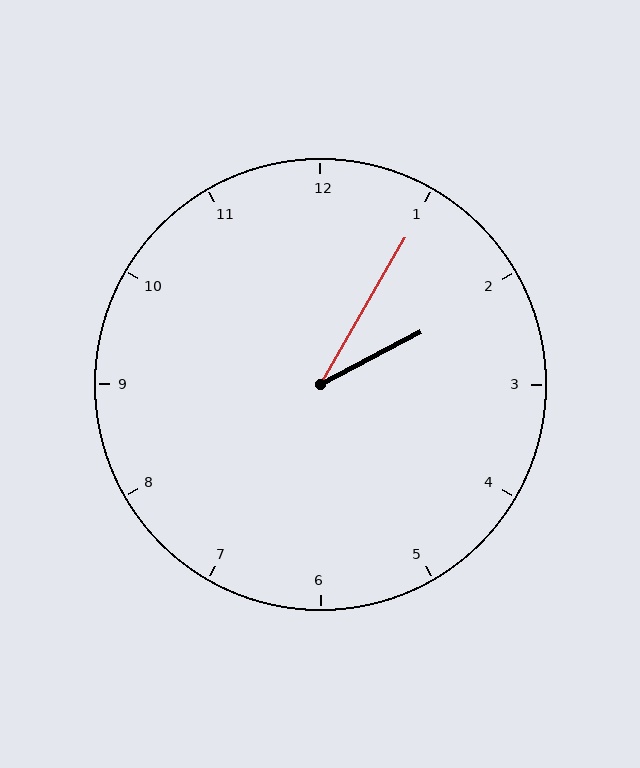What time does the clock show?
2:05.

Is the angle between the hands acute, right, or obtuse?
It is acute.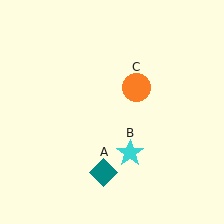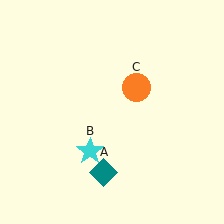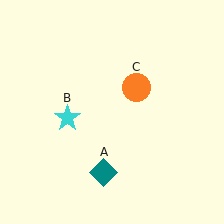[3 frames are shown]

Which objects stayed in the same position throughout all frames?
Teal diamond (object A) and orange circle (object C) remained stationary.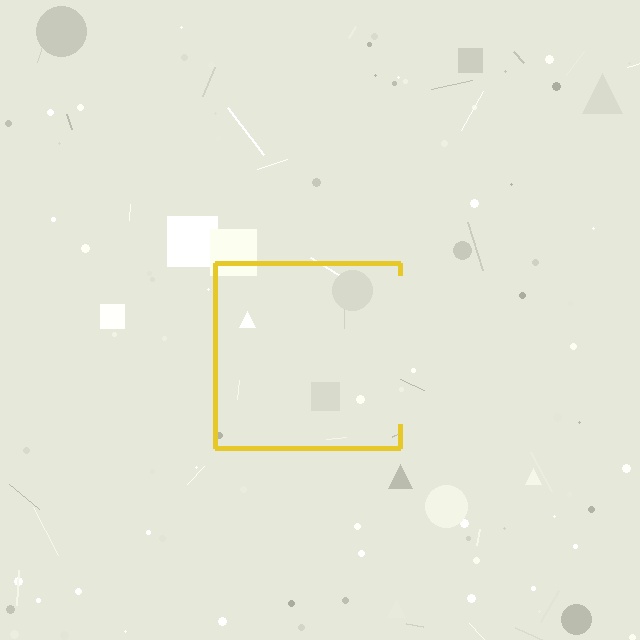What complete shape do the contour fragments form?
The contour fragments form a square.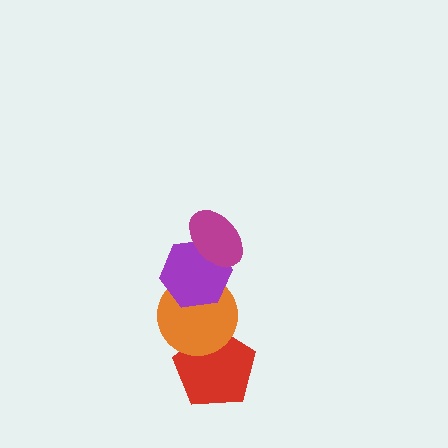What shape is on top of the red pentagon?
The orange circle is on top of the red pentagon.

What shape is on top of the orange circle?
The purple hexagon is on top of the orange circle.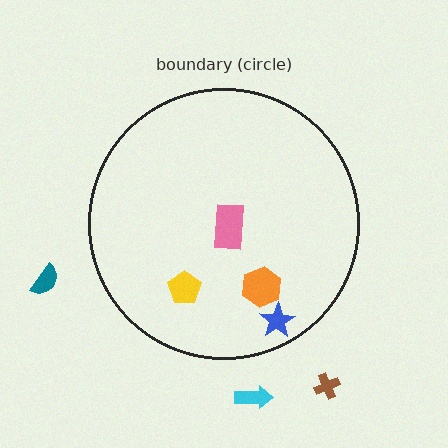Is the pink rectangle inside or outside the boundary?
Inside.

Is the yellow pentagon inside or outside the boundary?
Inside.